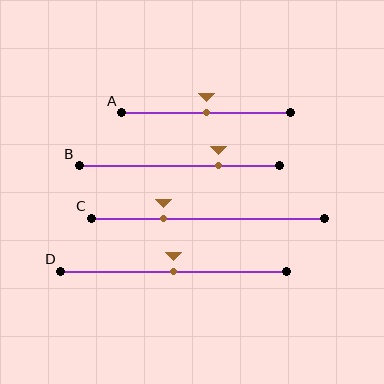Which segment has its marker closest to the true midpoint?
Segment A has its marker closest to the true midpoint.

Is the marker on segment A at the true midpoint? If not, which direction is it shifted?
Yes, the marker on segment A is at the true midpoint.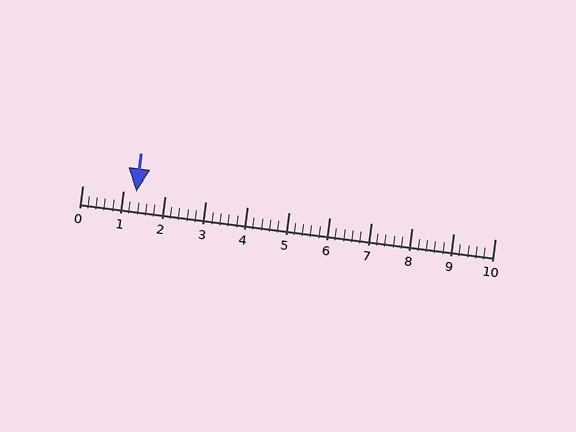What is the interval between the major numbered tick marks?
The major tick marks are spaced 1 units apart.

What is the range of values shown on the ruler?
The ruler shows values from 0 to 10.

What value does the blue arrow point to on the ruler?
The blue arrow points to approximately 1.3.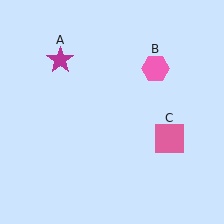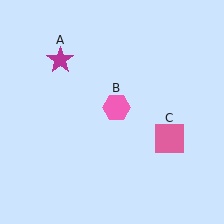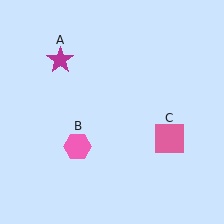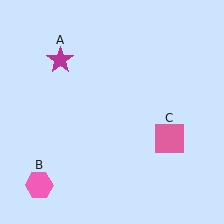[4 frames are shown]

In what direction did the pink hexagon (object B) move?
The pink hexagon (object B) moved down and to the left.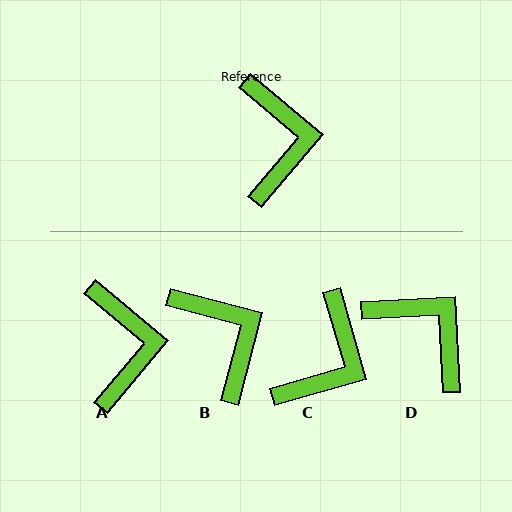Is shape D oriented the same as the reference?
No, it is off by about 43 degrees.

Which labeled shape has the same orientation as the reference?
A.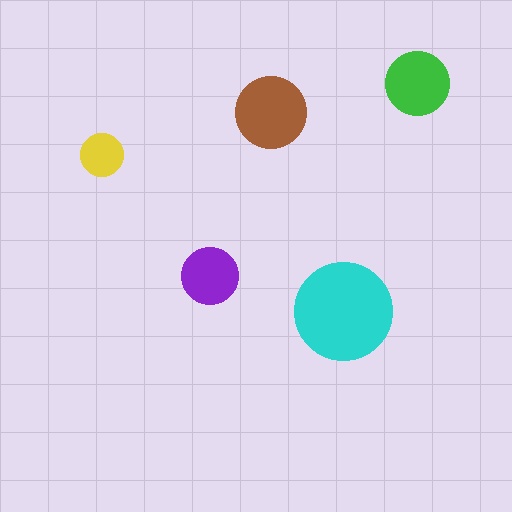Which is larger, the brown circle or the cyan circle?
The cyan one.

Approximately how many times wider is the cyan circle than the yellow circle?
About 2.5 times wider.